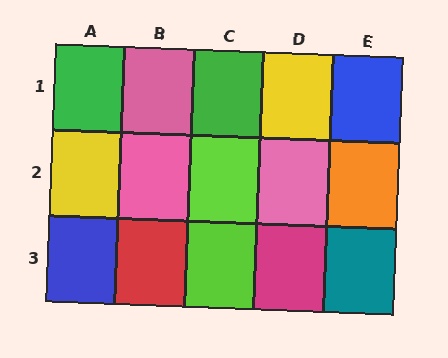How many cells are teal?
1 cell is teal.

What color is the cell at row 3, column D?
Magenta.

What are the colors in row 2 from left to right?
Yellow, pink, lime, pink, orange.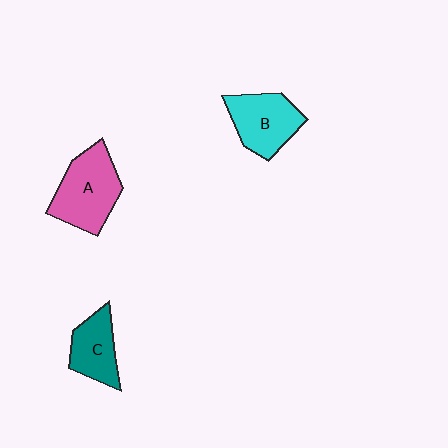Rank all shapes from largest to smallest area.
From largest to smallest: A (pink), B (cyan), C (teal).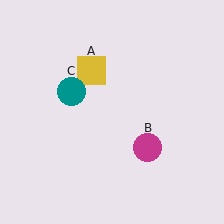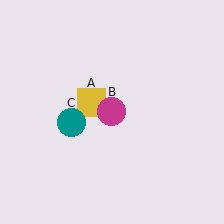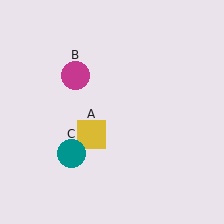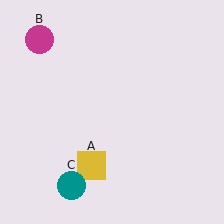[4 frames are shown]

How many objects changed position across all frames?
3 objects changed position: yellow square (object A), magenta circle (object B), teal circle (object C).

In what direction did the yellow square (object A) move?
The yellow square (object A) moved down.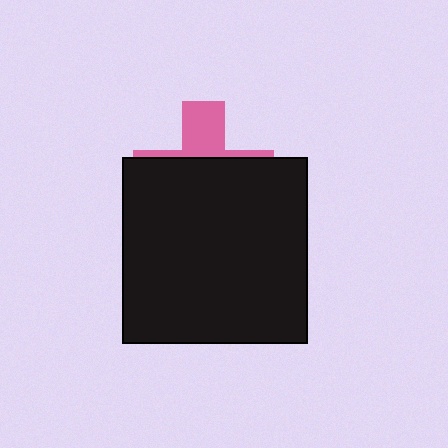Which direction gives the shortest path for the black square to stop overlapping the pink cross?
Moving down gives the shortest separation.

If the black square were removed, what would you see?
You would see the complete pink cross.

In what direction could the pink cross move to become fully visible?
The pink cross could move up. That would shift it out from behind the black square entirely.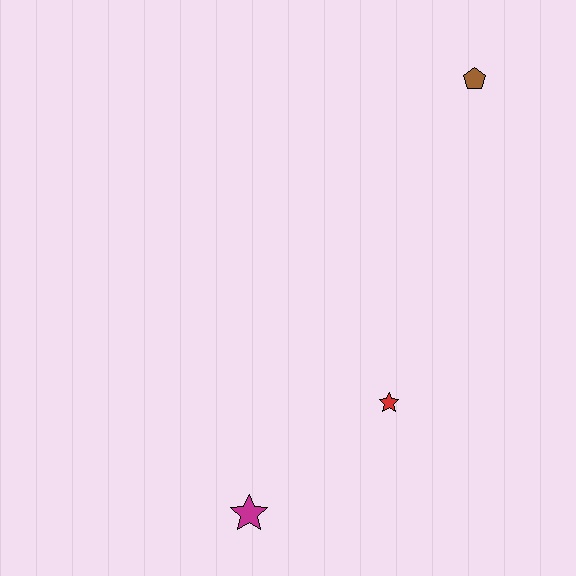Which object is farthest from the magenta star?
The brown pentagon is farthest from the magenta star.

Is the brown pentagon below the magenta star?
No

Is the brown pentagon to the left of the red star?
No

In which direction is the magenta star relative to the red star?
The magenta star is to the left of the red star.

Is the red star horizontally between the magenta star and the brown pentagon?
Yes